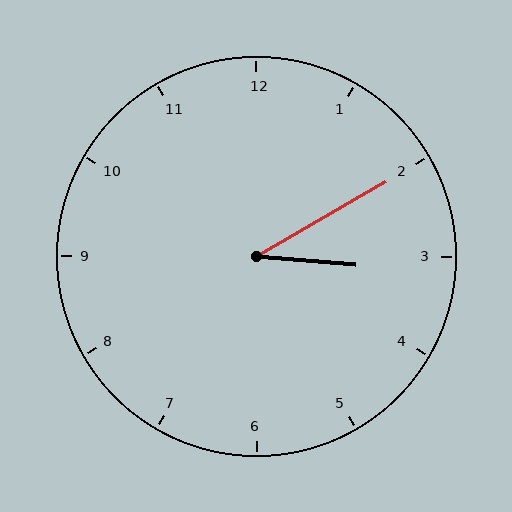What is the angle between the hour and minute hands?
Approximately 35 degrees.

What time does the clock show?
3:10.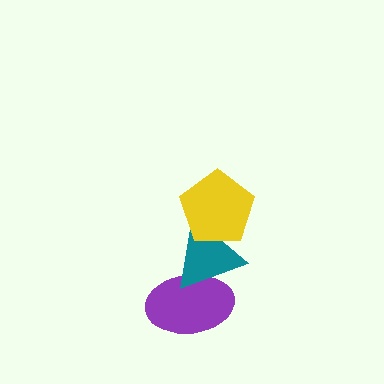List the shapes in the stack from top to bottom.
From top to bottom: the yellow pentagon, the teal triangle, the purple ellipse.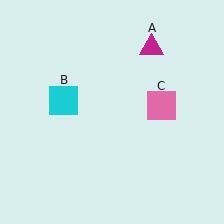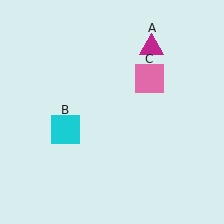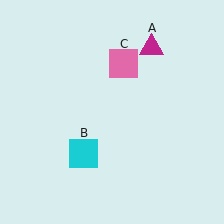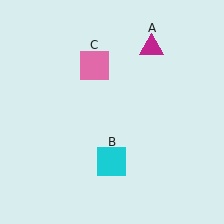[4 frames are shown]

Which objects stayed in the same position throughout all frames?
Magenta triangle (object A) remained stationary.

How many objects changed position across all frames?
2 objects changed position: cyan square (object B), pink square (object C).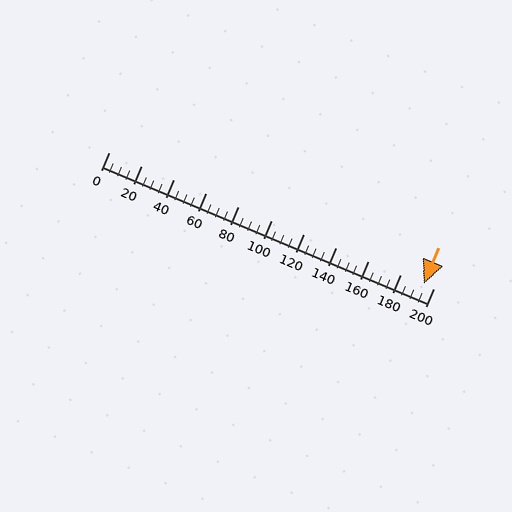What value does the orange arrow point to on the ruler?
The orange arrow points to approximately 194.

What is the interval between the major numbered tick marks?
The major tick marks are spaced 20 units apart.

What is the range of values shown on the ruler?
The ruler shows values from 0 to 200.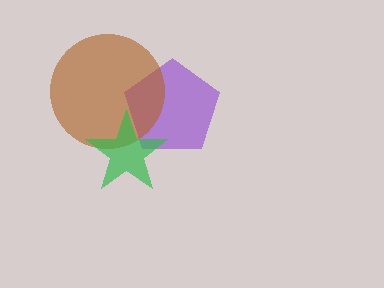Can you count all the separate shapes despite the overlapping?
Yes, there are 3 separate shapes.